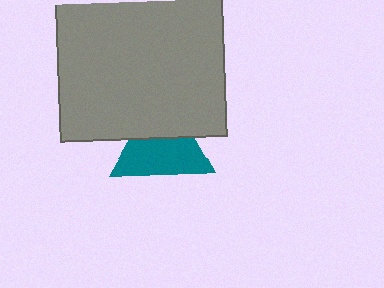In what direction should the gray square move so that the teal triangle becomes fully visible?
The gray square should move up. That is the shortest direction to clear the overlap and leave the teal triangle fully visible.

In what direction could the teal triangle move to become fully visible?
The teal triangle could move down. That would shift it out from behind the gray square entirely.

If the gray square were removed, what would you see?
You would see the complete teal triangle.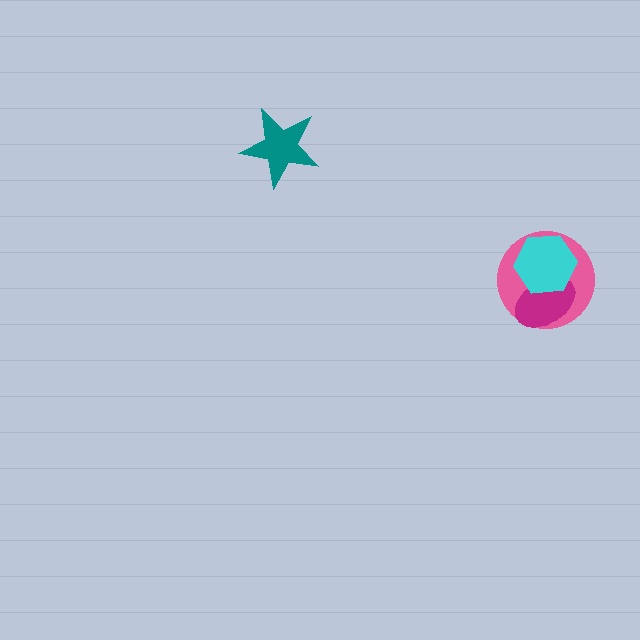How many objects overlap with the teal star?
0 objects overlap with the teal star.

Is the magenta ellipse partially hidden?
Yes, it is partially covered by another shape.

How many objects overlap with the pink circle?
2 objects overlap with the pink circle.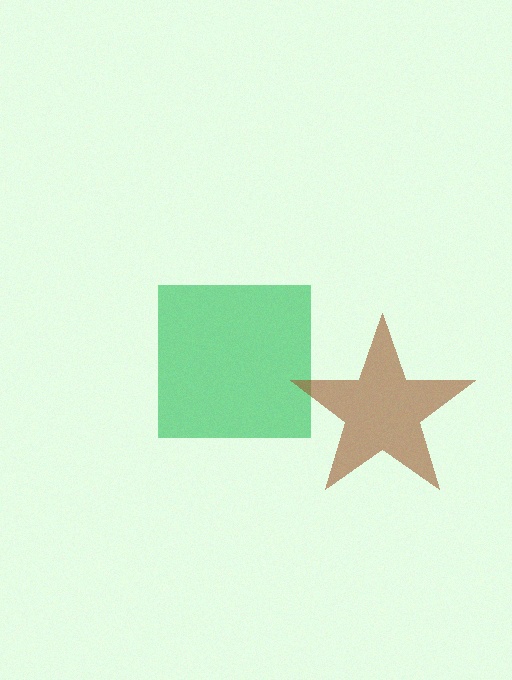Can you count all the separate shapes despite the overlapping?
Yes, there are 2 separate shapes.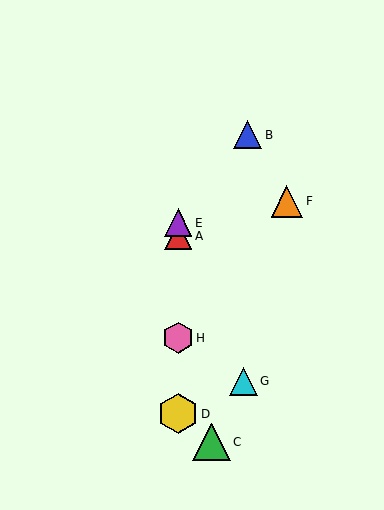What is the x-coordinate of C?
Object C is at x≈211.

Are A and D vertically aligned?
Yes, both are at x≈178.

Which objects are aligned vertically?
Objects A, D, E, H are aligned vertically.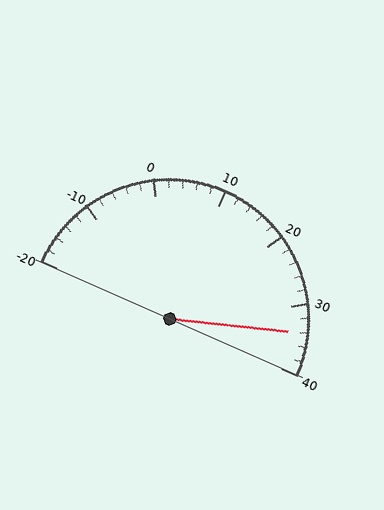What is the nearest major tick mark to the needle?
The nearest major tick mark is 30.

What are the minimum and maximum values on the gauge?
The gauge ranges from -20 to 40.